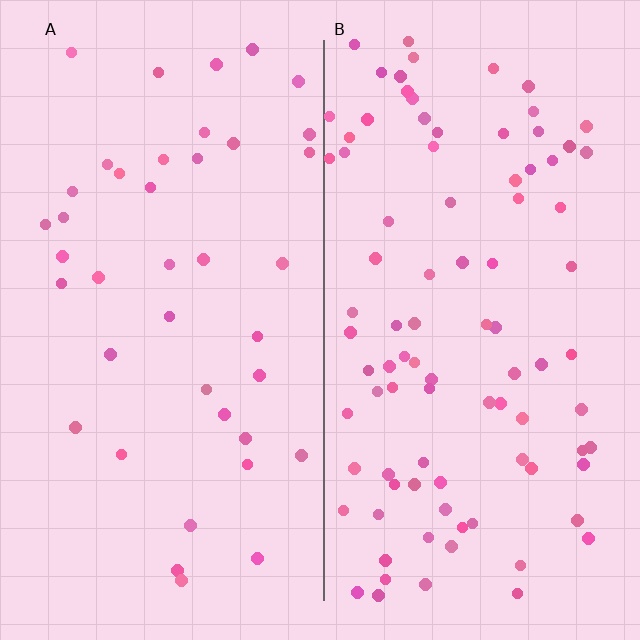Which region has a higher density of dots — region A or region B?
B (the right).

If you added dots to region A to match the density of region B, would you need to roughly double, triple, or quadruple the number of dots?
Approximately double.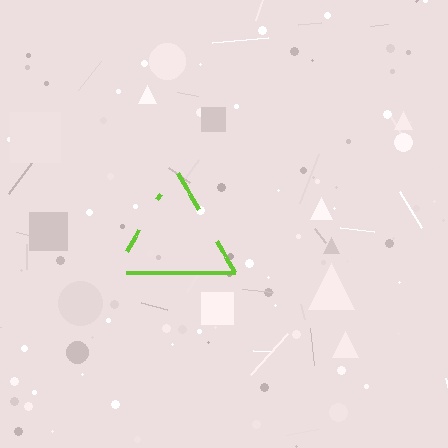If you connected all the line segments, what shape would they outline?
They would outline a triangle.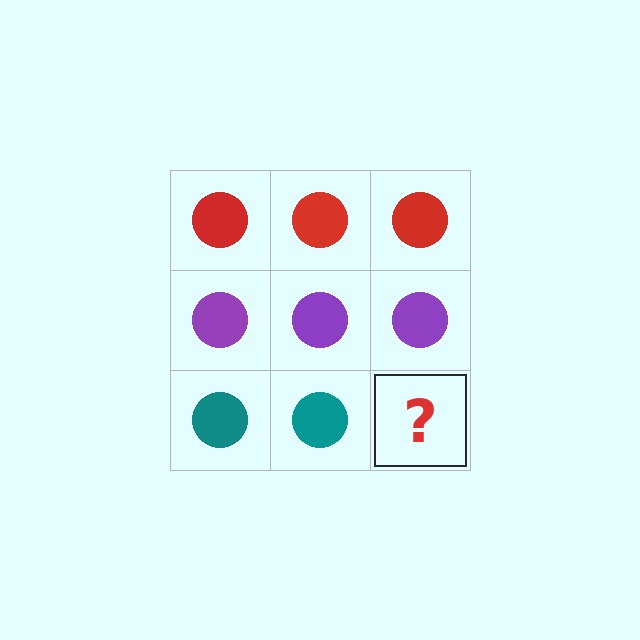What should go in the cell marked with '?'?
The missing cell should contain a teal circle.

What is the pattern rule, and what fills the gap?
The rule is that each row has a consistent color. The gap should be filled with a teal circle.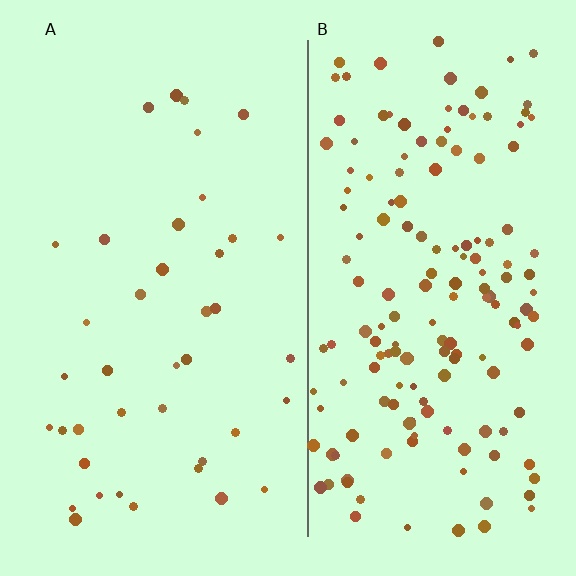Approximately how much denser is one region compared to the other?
Approximately 4.1× — region B over region A.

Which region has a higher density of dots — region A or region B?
B (the right).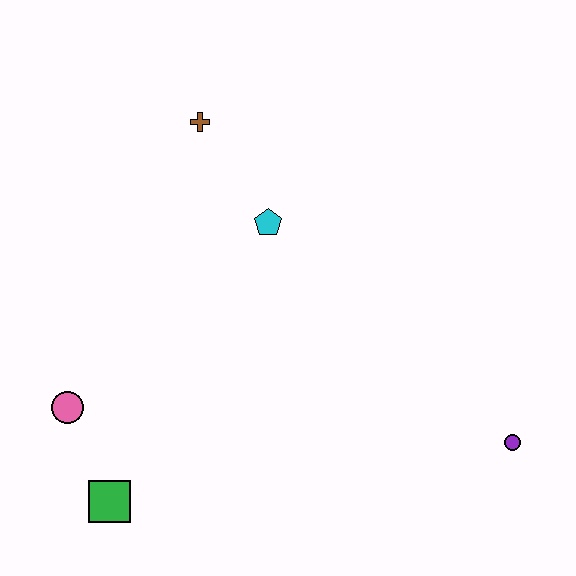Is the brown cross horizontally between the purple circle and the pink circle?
Yes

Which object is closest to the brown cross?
The cyan pentagon is closest to the brown cross.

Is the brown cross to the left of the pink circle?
No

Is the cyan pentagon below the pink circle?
No